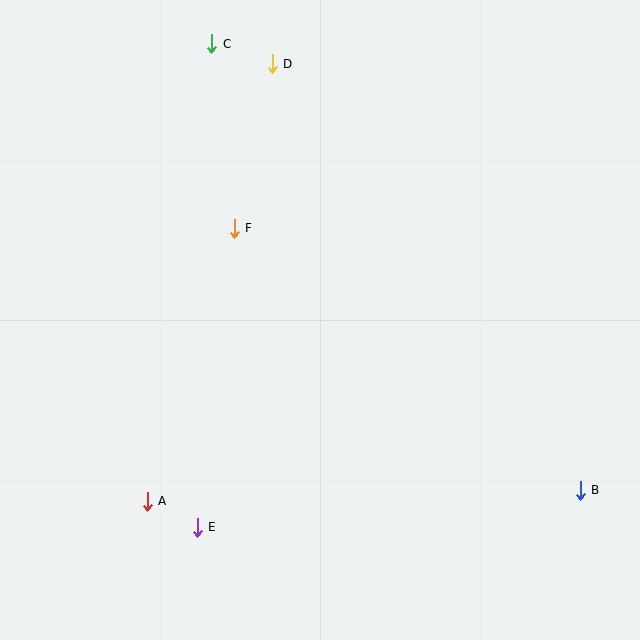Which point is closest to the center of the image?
Point F at (234, 228) is closest to the center.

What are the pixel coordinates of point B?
Point B is at (580, 490).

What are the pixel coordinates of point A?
Point A is at (147, 501).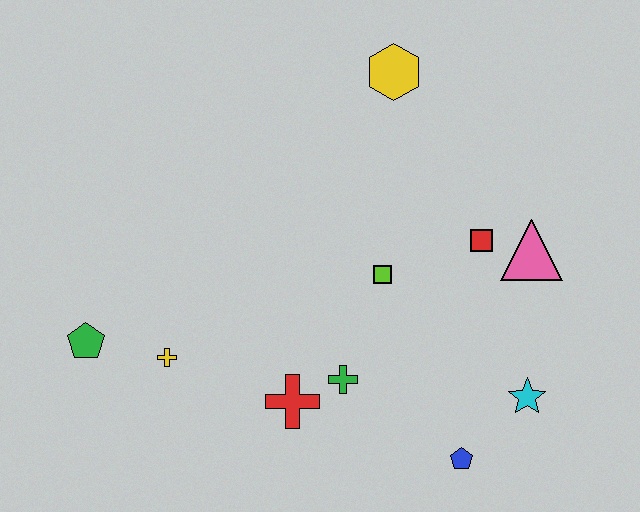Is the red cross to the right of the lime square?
No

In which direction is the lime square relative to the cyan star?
The lime square is to the left of the cyan star.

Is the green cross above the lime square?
No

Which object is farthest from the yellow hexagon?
The green pentagon is farthest from the yellow hexagon.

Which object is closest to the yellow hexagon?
The red square is closest to the yellow hexagon.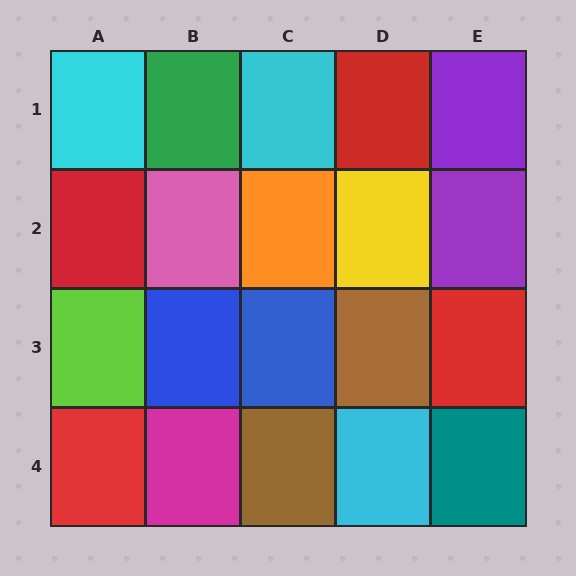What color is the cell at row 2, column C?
Orange.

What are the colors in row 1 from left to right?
Cyan, green, cyan, red, purple.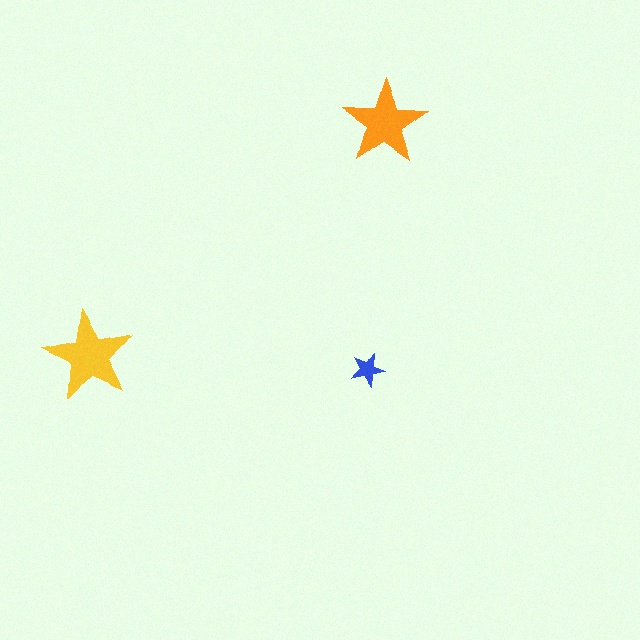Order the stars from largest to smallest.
the yellow one, the orange one, the blue one.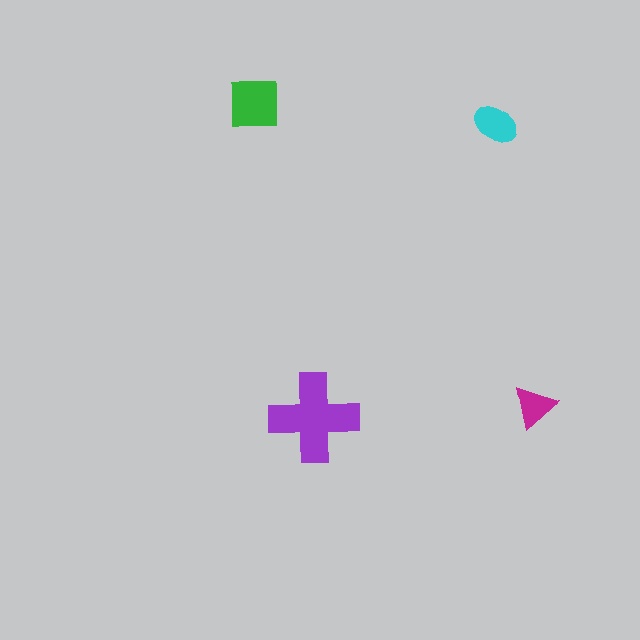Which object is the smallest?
The magenta triangle.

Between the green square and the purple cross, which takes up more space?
The purple cross.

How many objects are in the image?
There are 4 objects in the image.